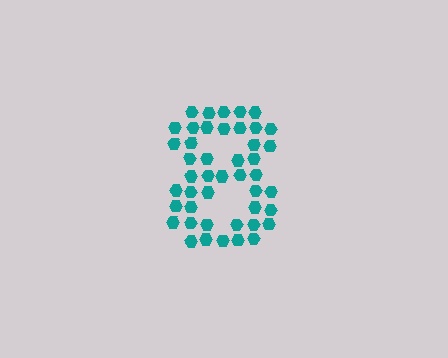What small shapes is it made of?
It is made of small hexagons.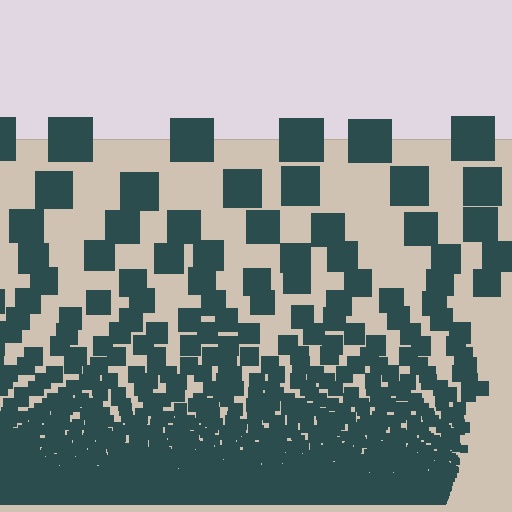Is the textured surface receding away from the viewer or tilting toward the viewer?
The surface appears to tilt toward the viewer. Texture elements get larger and sparser toward the top.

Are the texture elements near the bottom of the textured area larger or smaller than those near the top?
Smaller. The gradient is inverted — elements near the bottom are smaller and denser.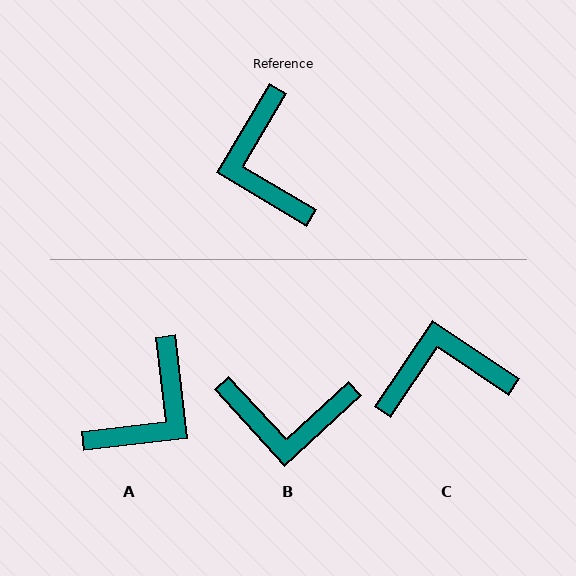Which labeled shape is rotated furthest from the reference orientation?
A, about 127 degrees away.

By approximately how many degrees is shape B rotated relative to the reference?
Approximately 73 degrees counter-clockwise.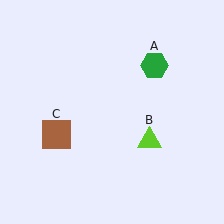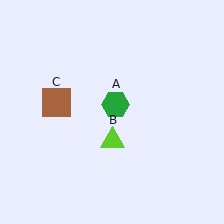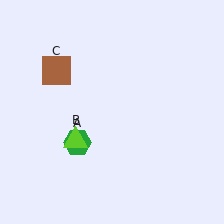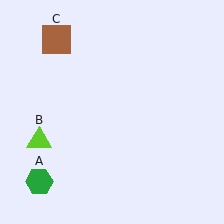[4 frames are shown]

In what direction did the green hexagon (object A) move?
The green hexagon (object A) moved down and to the left.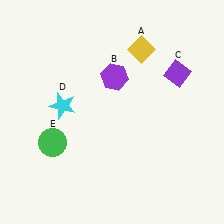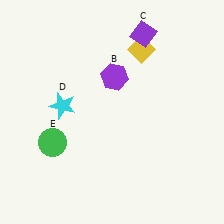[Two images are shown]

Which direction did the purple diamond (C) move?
The purple diamond (C) moved up.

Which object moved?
The purple diamond (C) moved up.